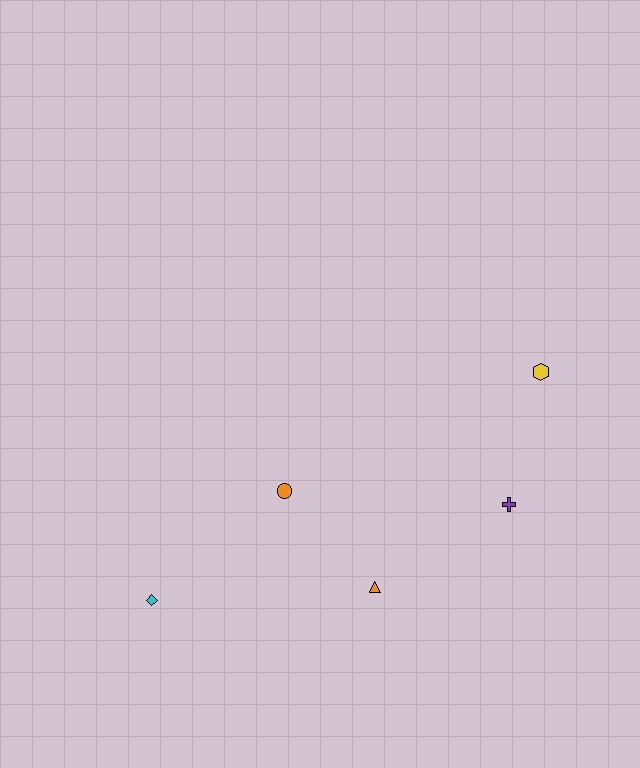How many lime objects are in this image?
There are no lime objects.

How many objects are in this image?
There are 5 objects.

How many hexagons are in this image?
There is 1 hexagon.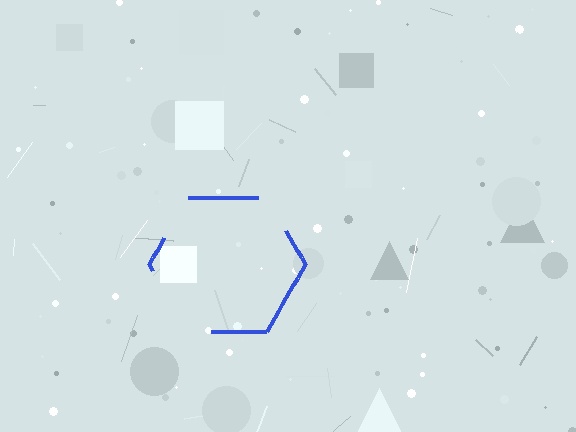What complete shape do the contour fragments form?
The contour fragments form a hexagon.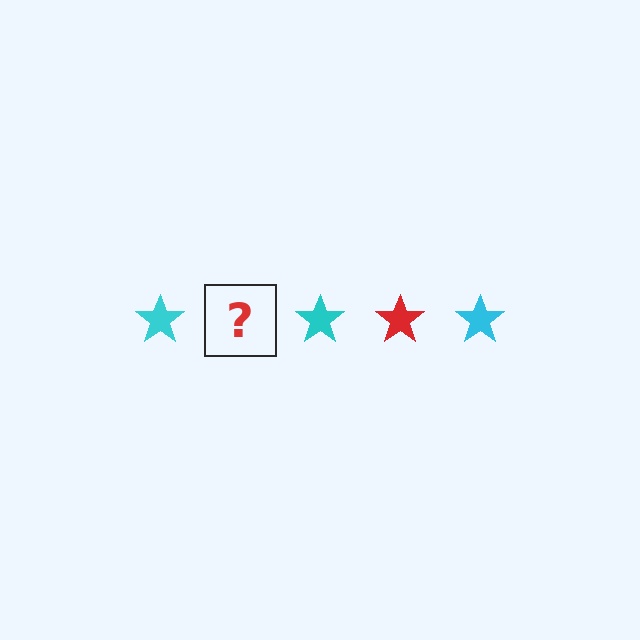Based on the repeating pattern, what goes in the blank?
The blank should be a red star.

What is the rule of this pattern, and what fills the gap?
The rule is that the pattern cycles through cyan, red stars. The gap should be filled with a red star.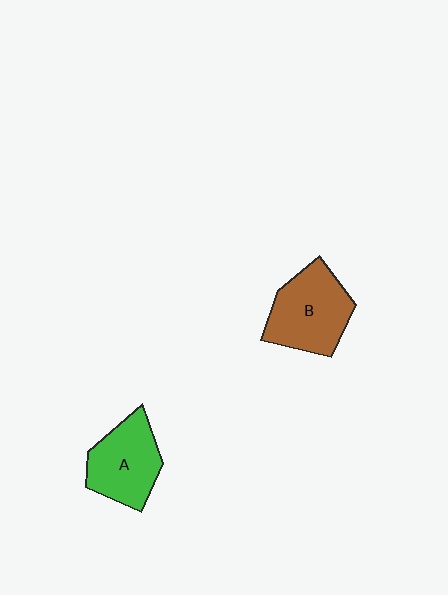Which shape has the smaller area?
Shape A (green).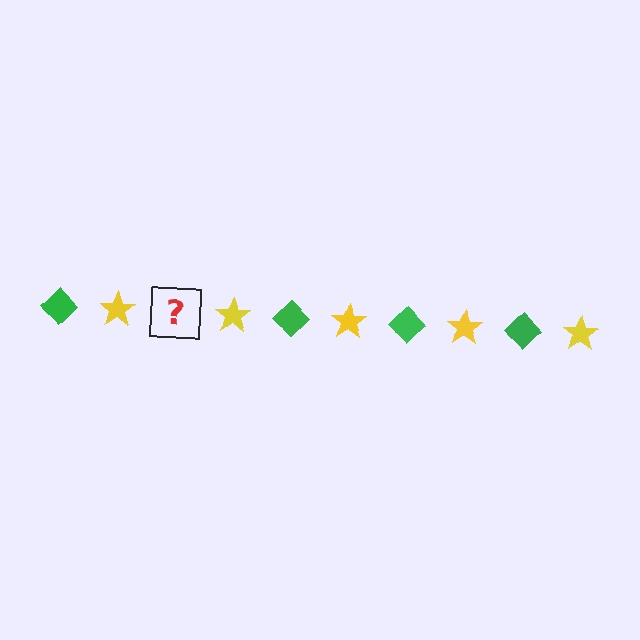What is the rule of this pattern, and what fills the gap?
The rule is that the pattern alternates between green diamond and yellow star. The gap should be filled with a green diamond.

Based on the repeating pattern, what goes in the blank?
The blank should be a green diamond.